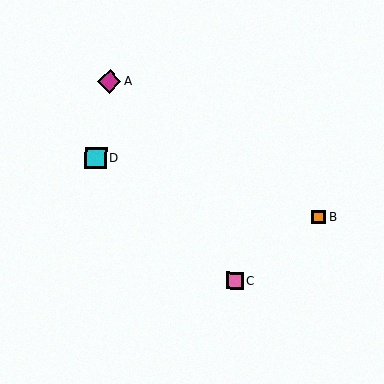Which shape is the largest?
The magenta diamond (labeled A) is the largest.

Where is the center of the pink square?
The center of the pink square is at (235, 281).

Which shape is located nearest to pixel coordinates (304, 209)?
The orange square (labeled B) at (318, 217) is nearest to that location.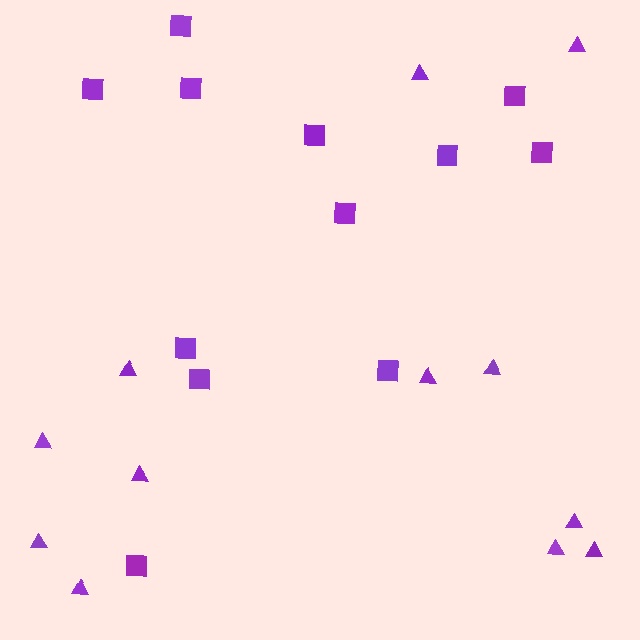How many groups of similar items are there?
There are 2 groups: one group of squares (12) and one group of triangles (12).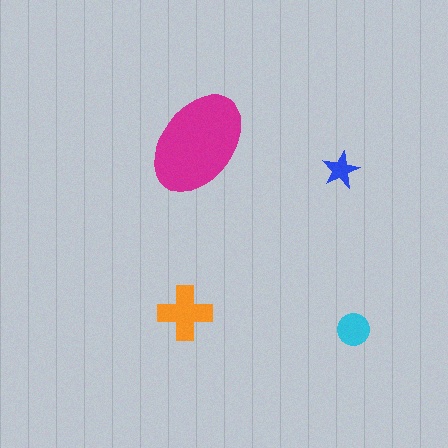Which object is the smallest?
The blue star.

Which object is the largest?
The magenta ellipse.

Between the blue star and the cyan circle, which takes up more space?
The cyan circle.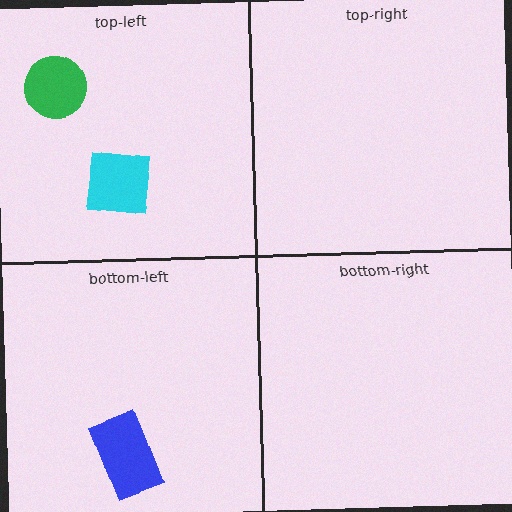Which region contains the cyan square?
The top-left region.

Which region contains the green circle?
The top-left region.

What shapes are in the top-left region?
The green circle, the cyan square.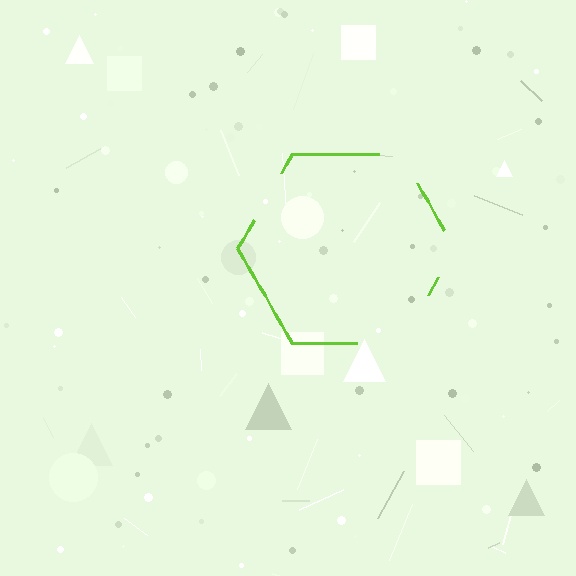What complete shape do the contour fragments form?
The contour fragments form a hexagon.